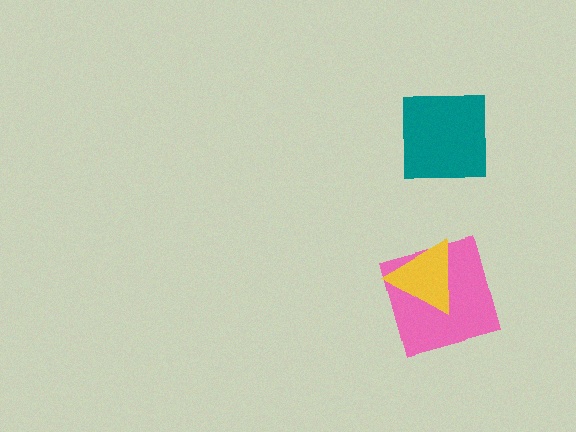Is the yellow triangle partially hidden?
No, no other shape covers it.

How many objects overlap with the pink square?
1 object overlaps with the pink square.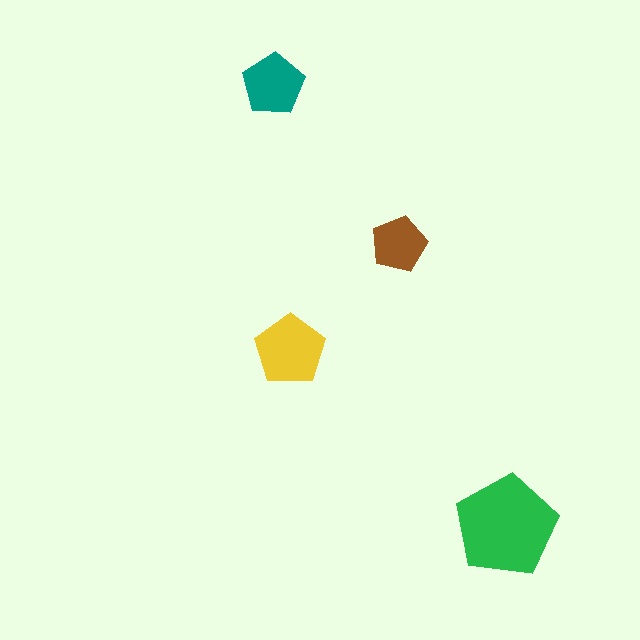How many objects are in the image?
There are 4 objects in the image.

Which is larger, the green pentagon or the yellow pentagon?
The green one.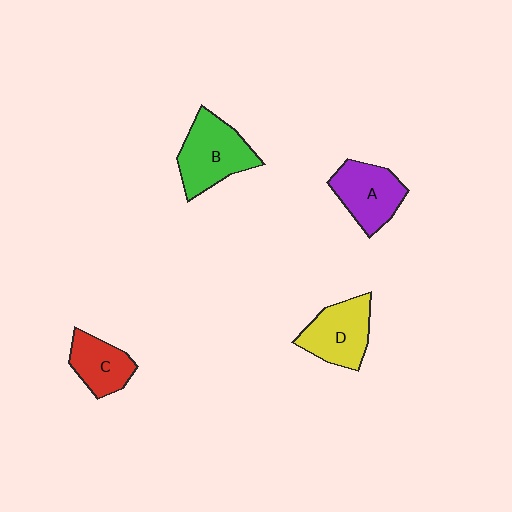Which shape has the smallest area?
Shape C (red).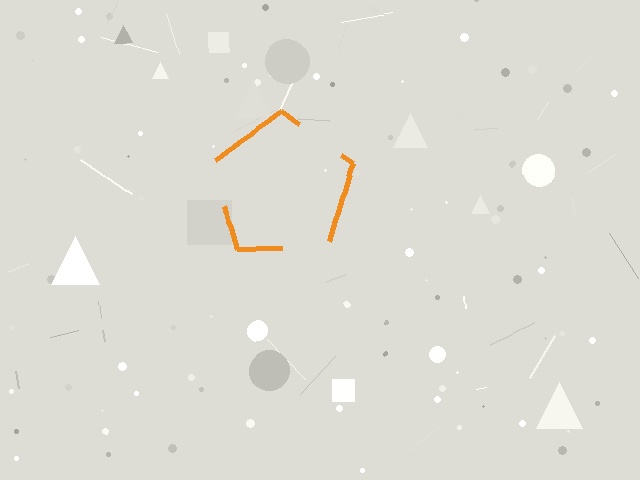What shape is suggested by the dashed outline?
The dashed outline suggests a pentagon.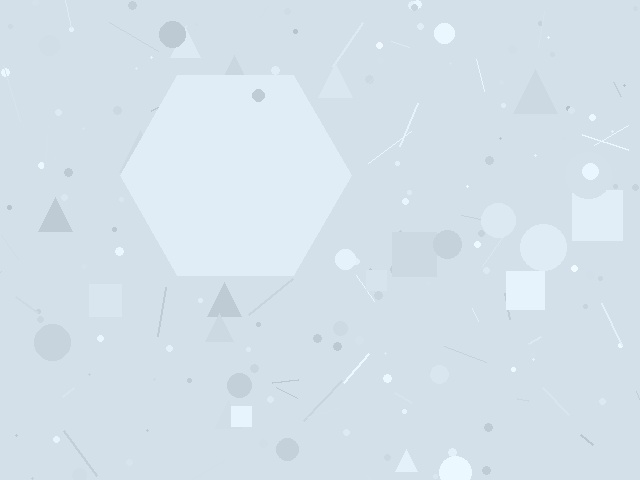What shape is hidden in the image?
A hexagon is hidden in the image.